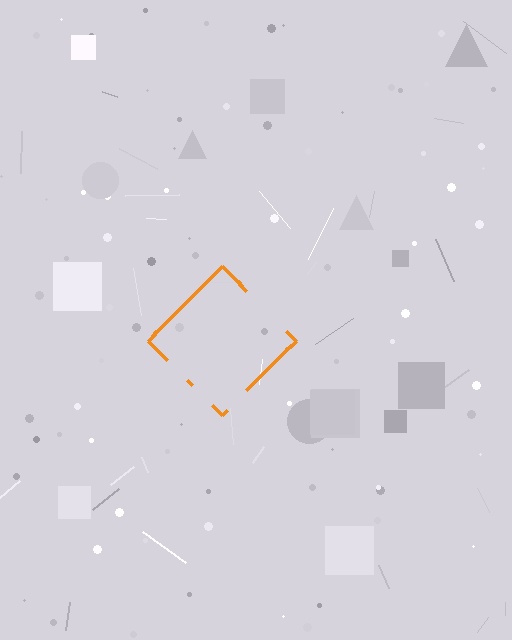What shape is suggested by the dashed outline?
The dashed outline suggests a diamond.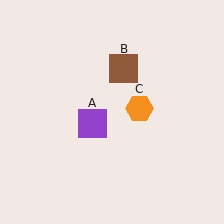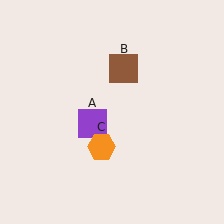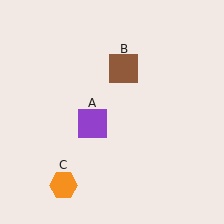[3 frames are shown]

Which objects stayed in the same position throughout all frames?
Purple square (object A) and brown square (object B) remained stationary.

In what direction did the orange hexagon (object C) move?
The orange hexagon (object C) moved down and to the left.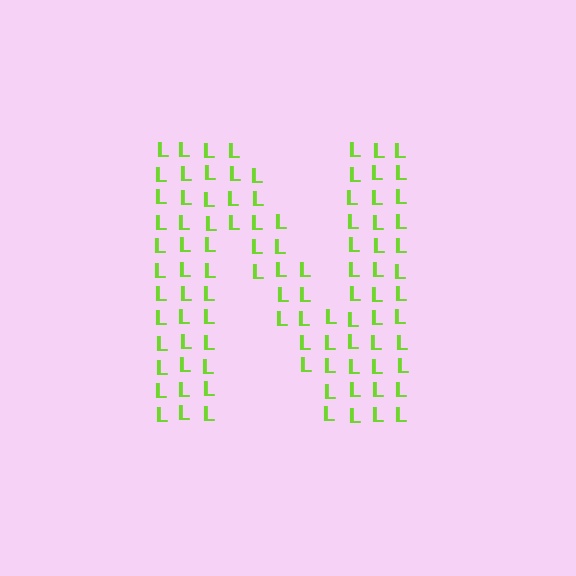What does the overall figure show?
The overall figure shows the letter N.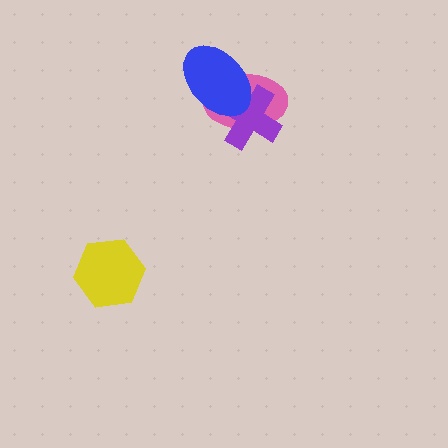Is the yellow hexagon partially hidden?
No, no other shape covers it.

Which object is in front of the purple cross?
The blue ellipse is in front of the purple cross.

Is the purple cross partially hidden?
Yes, it is partially covered by another shape.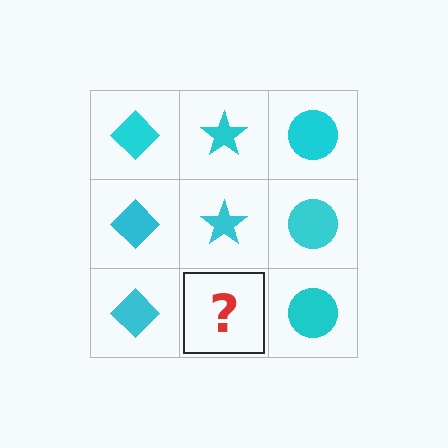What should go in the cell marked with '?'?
The missing cell should contain a cyan star.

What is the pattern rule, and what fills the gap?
The rule is that each column has a consistent shape. The gap should be filled with a cyan star.